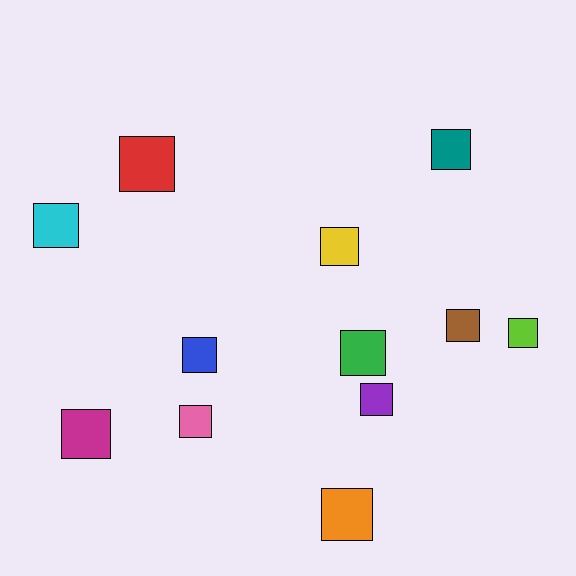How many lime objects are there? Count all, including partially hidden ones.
There is 1 lime object.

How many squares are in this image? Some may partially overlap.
There are 12 squares.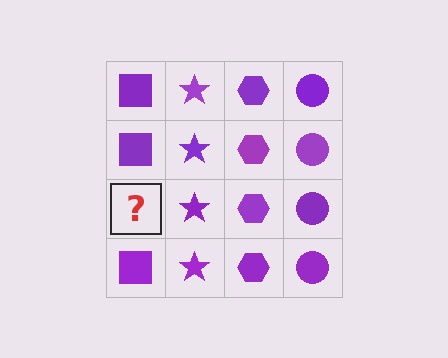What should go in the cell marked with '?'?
The missing cell should contain a purple square.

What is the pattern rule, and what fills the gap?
The rule is that each column has a consistent shape. The gap should be filled with a purple square.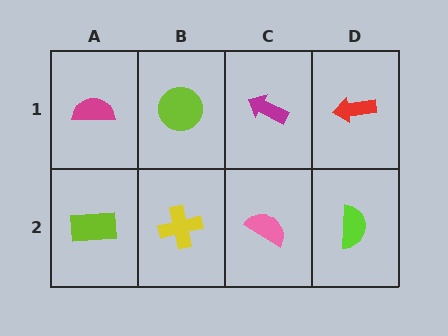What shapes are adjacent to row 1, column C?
A pink semicircle (row 2, column C), a lime circle (row 1, column B), a red arrow (row 1, column D).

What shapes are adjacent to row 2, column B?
A lime circle (row 1, column B), a lime rectangle (row 2, column A), a pink semicircle (row 2, column C).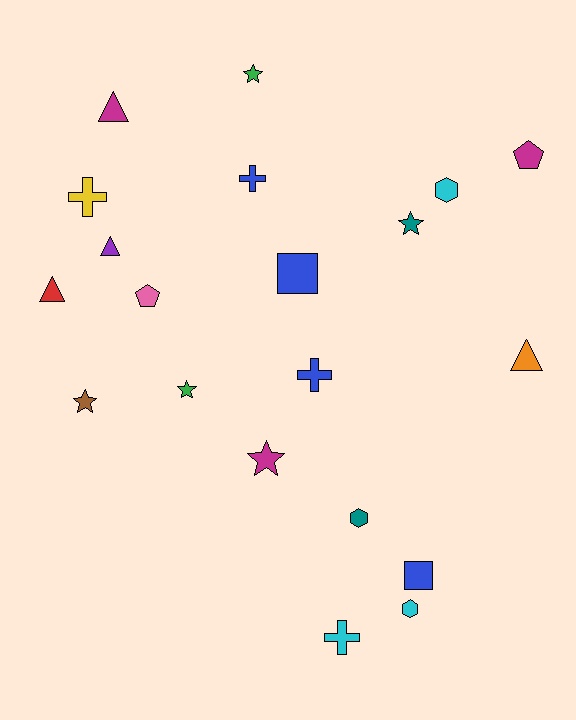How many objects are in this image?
There are 20 objects.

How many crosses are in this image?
There are 4 crosses.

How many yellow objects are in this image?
There is 1 yellow object.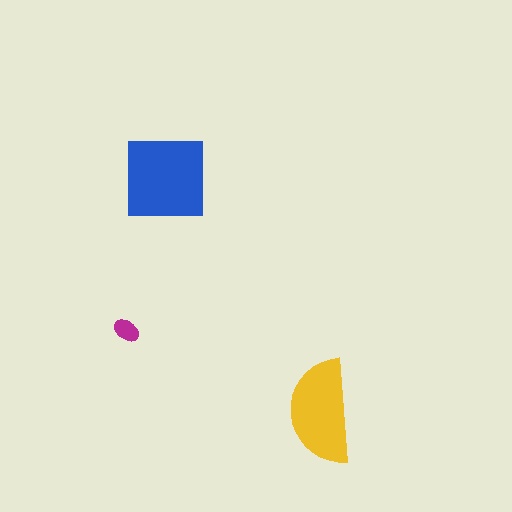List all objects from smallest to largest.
The magenta ellipse, the yellow semicircle, the blue square.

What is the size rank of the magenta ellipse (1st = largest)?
3rd.